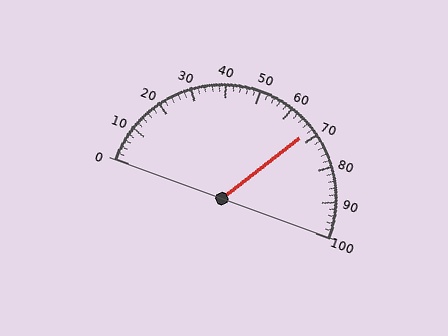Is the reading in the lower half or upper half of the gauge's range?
The reading is in the upper half of the range (0 to 100).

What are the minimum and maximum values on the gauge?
The gauge ranges from 0 to 100.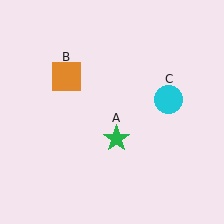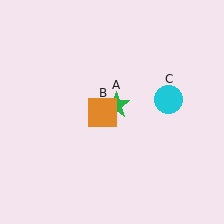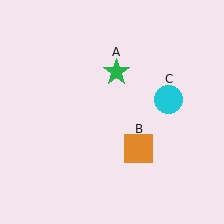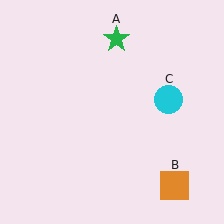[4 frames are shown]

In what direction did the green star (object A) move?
The green star (object A) moved up.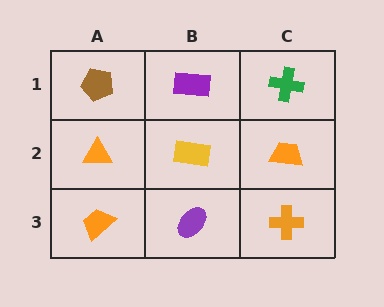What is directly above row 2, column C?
A green cross.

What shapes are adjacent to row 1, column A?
An orange triangle (row 2, column A), a purple rectangle (row 1, column B).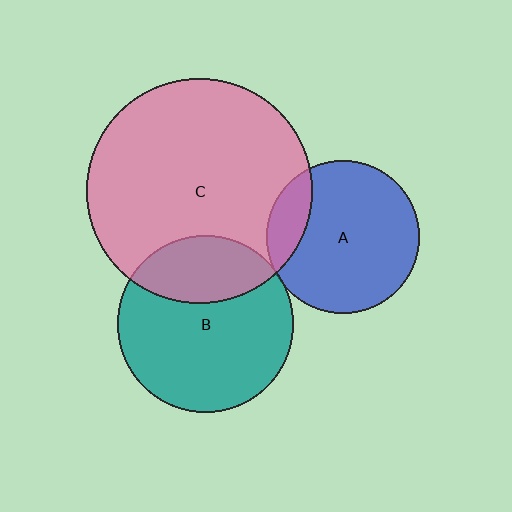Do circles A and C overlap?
Yes.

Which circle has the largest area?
Circle C (pink).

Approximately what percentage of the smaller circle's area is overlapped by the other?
Approximately 15%.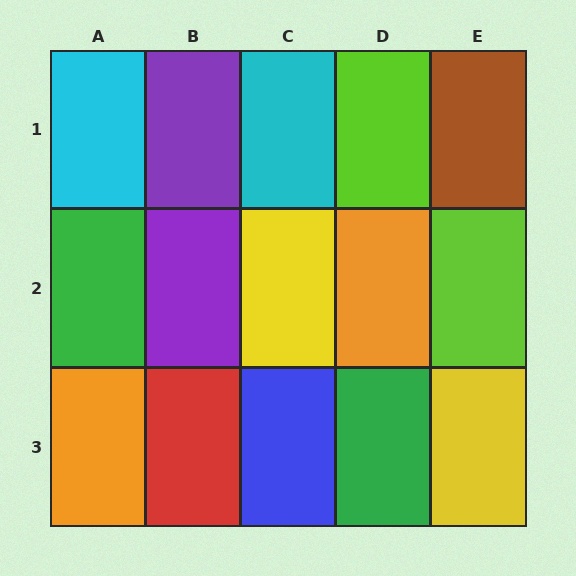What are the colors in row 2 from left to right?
Green, purple, yellow, orange, lime.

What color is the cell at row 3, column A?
Orange.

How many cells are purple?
2 cells are purple.